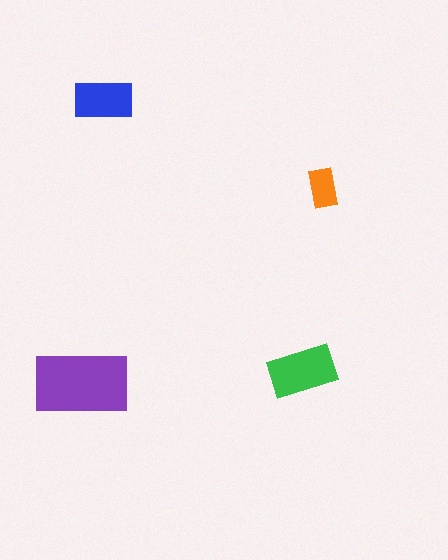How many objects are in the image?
There are 4 objects in the image.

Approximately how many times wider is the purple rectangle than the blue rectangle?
About 1.5 times wider.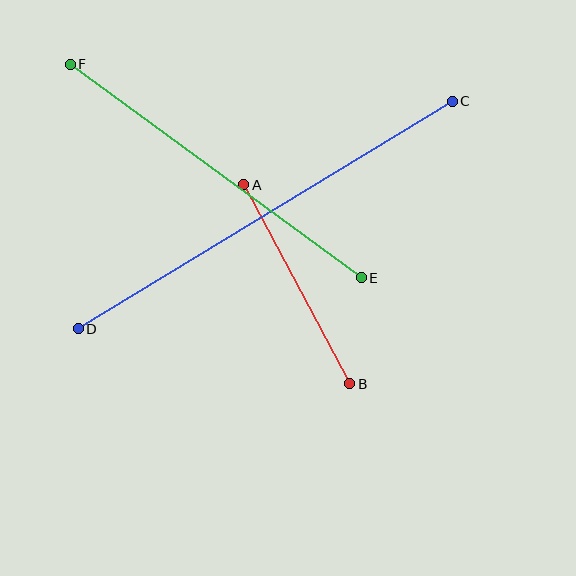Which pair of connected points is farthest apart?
Points C and D are farthest apart.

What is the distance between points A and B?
The distance is approximately 226 pixels.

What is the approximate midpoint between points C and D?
The midpoint is at approximately (265, 215) pixels.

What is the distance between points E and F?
The distance is approximately 361 pixels.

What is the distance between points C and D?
The distance is approximately 438 pixels.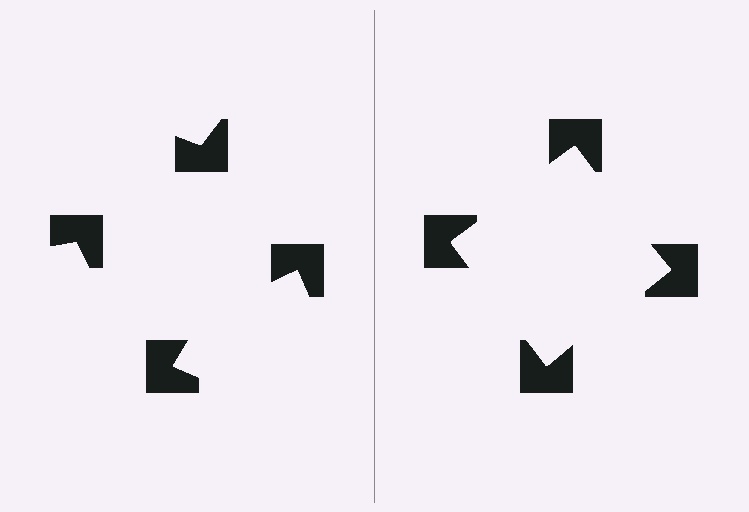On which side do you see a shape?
An illusory square appears on the right side. On the left side the wedge cuts are rotated, so no coherent shape forms.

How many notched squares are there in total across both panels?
8 — 4 on each side.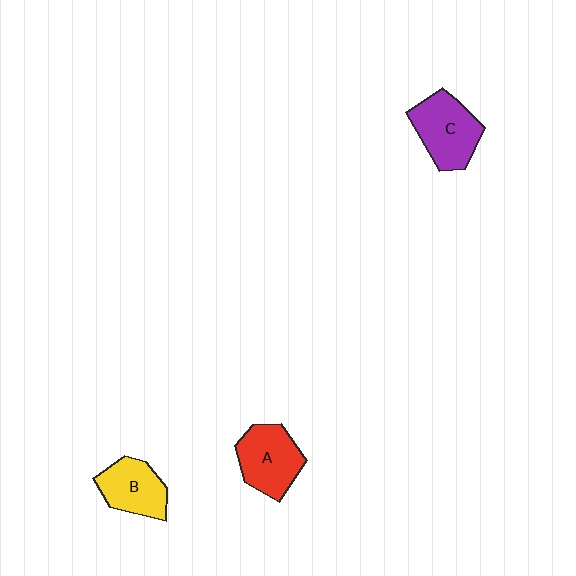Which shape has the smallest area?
Shape B (yellow).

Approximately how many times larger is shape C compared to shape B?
Approximately 1.2 times.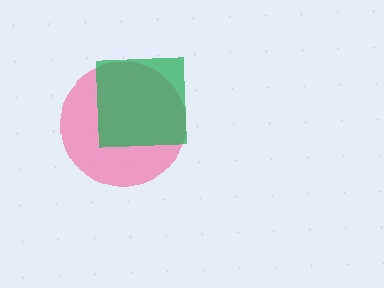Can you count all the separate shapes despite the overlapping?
Yes, there are 2 separate shapes.